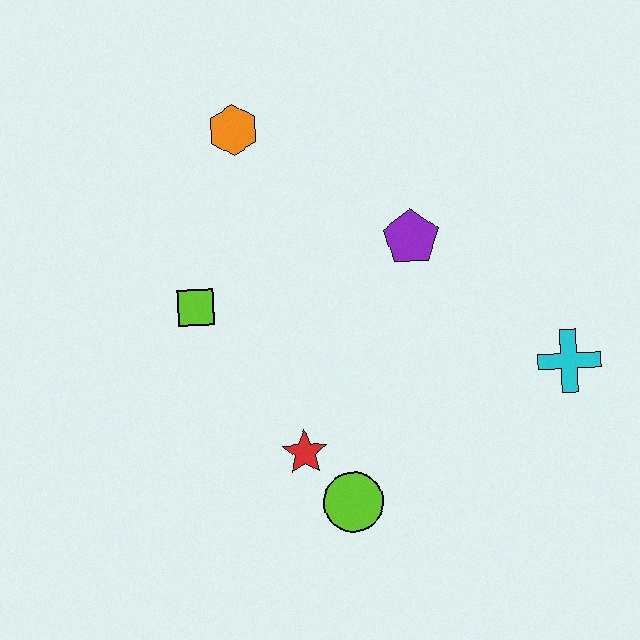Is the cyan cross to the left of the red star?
No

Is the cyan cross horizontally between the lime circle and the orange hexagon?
No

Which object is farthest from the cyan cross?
The orange hexagon is farthest from the cyan cross.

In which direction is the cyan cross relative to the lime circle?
The cyan cross is to the right of the lime circle.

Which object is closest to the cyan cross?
The purple pentagon is closest to the cyan cross.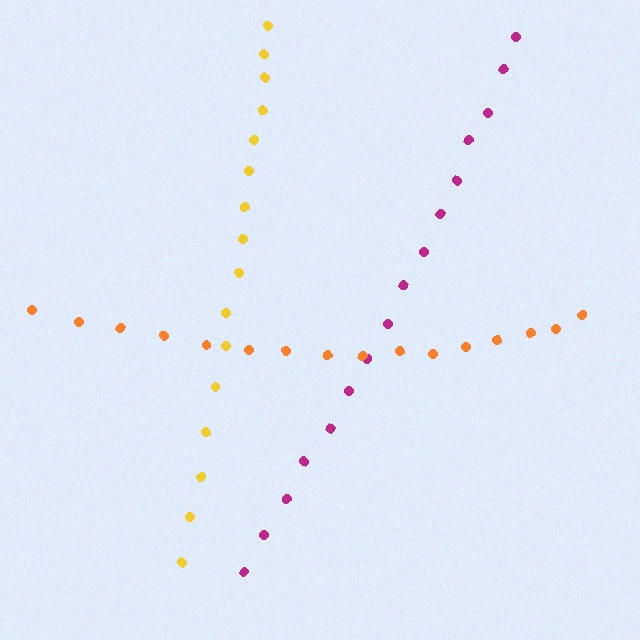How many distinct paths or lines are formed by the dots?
There are 3 distinct paths.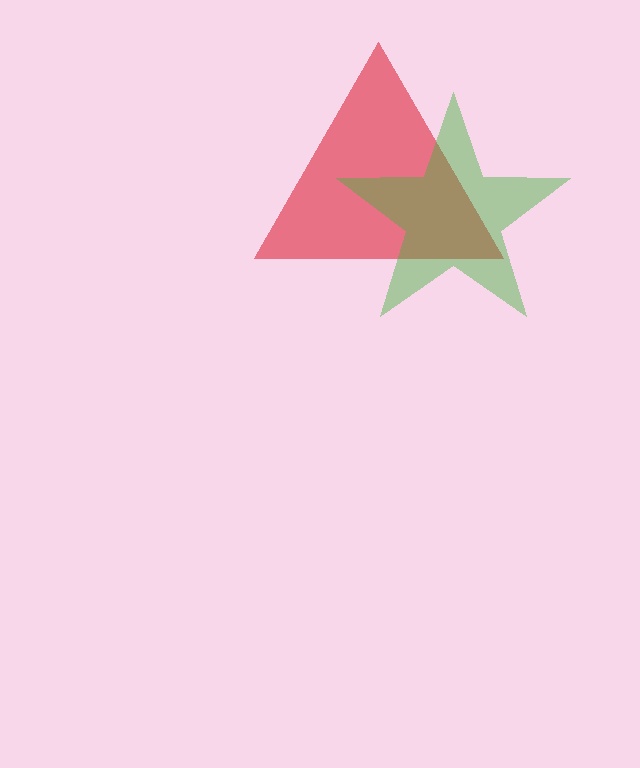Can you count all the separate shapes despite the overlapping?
Yes, there are 2 separate shapes.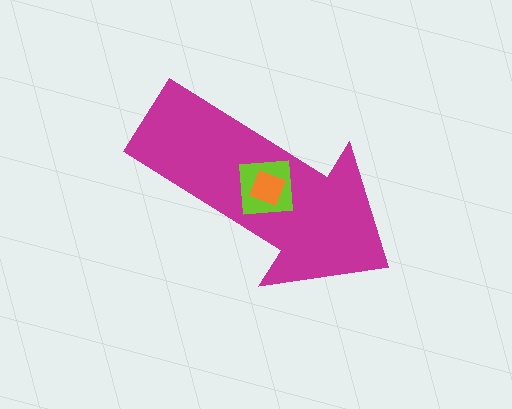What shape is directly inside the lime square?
The orange diamond.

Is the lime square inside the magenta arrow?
Yes.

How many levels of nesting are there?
3.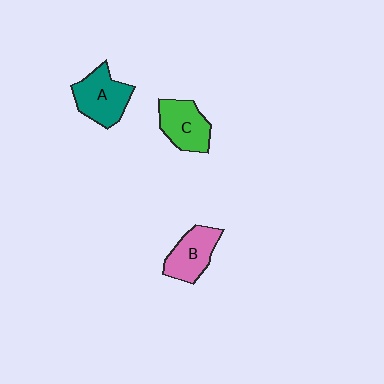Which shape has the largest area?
Shape A (teal).